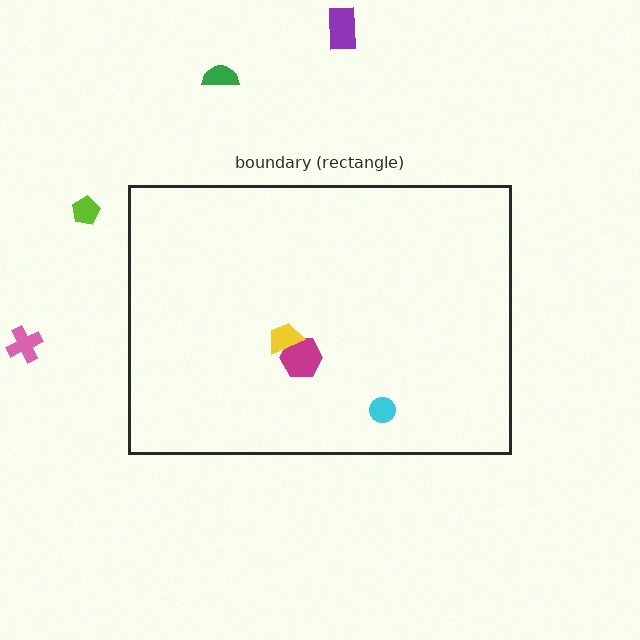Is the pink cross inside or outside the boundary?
Outside.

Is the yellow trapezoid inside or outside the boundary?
Inside.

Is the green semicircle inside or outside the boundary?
Outside.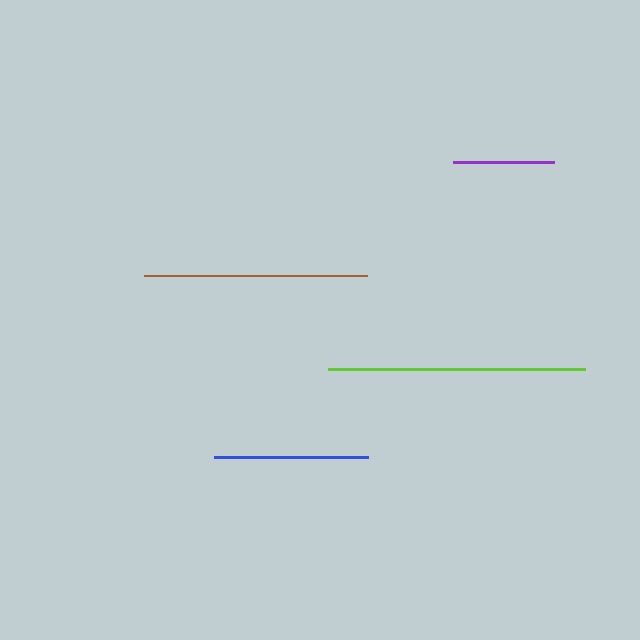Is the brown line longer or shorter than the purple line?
The brown line is longer than the purple line.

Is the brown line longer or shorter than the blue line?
The brown line is longer than the blue line.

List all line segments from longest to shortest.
From longest to shortest: lime, brown, blue, purple.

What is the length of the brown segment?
The brown segment is approximately 224 pixels long.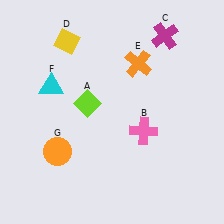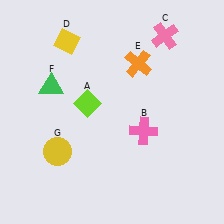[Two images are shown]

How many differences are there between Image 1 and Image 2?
There are 3 differences between the two images.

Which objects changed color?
C changed from magenta to pink. F changed from cyan to green. G changed from orange to yellow.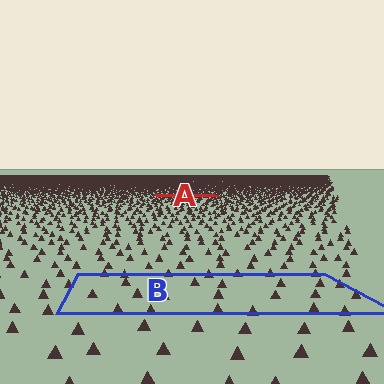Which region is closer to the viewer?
Region B is closer. The texture elements there are larger and more spread out.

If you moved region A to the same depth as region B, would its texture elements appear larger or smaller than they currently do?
They would appear larger. At a closer depth, the same texture elements are projected at a bigger on-screen size.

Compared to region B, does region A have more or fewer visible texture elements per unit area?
Region A has more texture elements per unit area — they are packed more densely because it is farther away.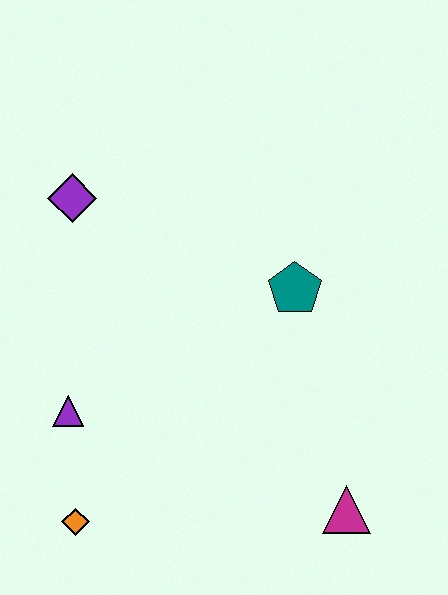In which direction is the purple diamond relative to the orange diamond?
The purple diamond is above the orange diamond.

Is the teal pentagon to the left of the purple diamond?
No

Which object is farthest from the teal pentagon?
The orange diamond is farthest from the teal pentagon.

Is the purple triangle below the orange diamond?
No